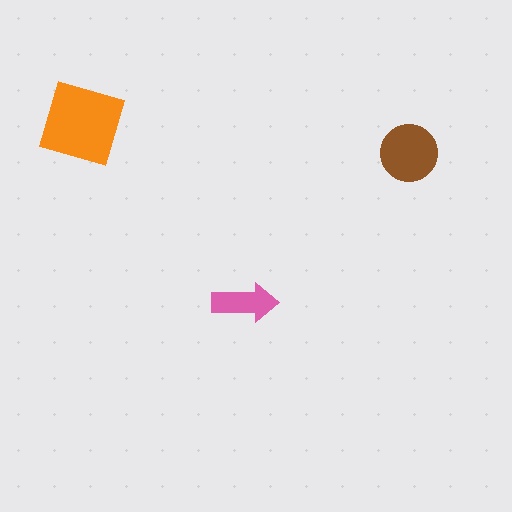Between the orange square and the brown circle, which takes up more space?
The orange square.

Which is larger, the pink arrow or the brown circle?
The brown circle.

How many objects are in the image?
There are 3 objects in the image.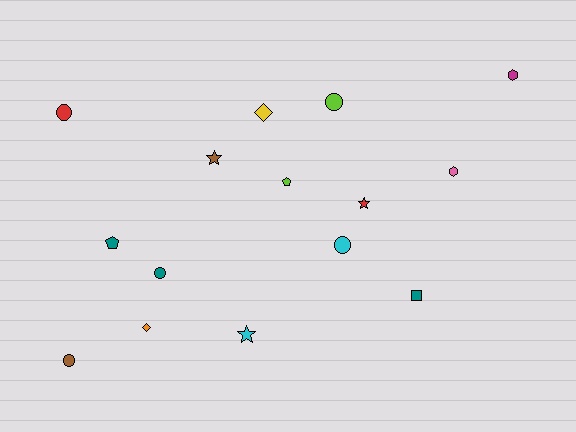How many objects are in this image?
There are 15 objects.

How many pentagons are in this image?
There are 2 pentagons.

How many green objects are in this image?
There are no green objects.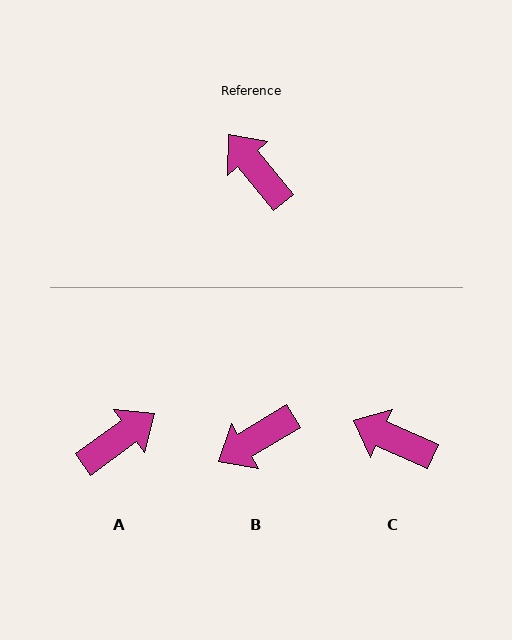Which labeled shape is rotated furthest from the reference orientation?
A, about 94 degrees away.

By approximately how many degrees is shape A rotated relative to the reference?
Approximately 94 degrees clockwise.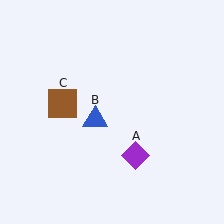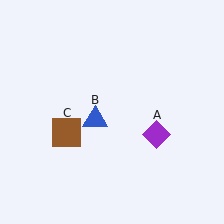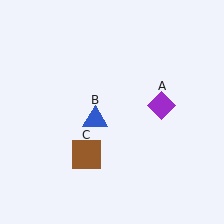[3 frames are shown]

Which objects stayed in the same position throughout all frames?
Blue triangle (object B) remained stationary.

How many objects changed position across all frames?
2 objects changed position: purple diamond (object A), brown square (object C).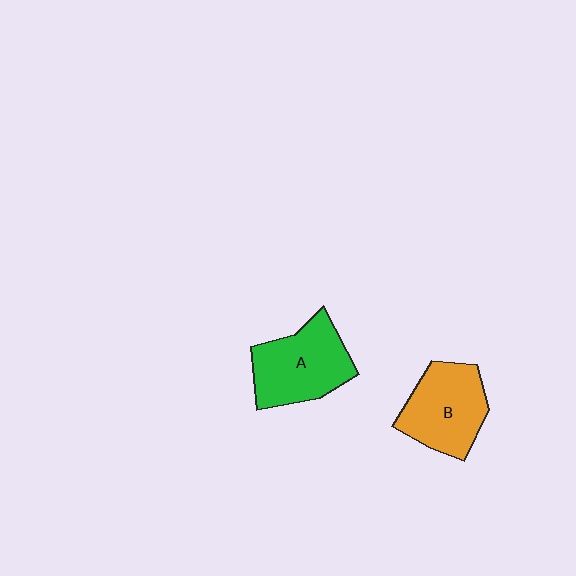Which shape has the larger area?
Shape A (green).